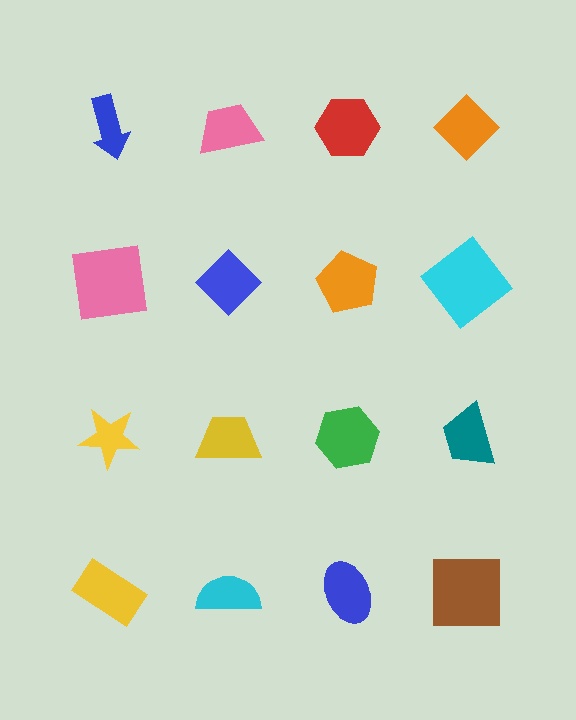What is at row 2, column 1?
A pink square.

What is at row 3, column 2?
A yellow trapezoid.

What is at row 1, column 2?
A pink trapezoid.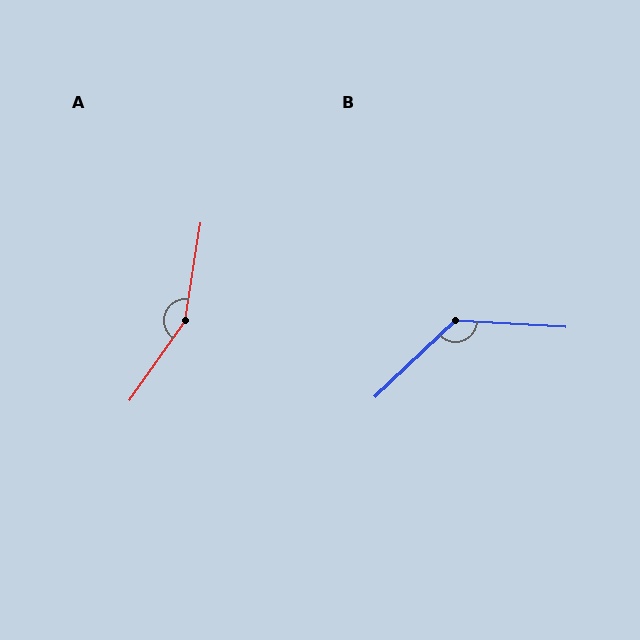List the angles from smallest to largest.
B (133°), A (154°).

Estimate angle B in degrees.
Approximately 133 degrees.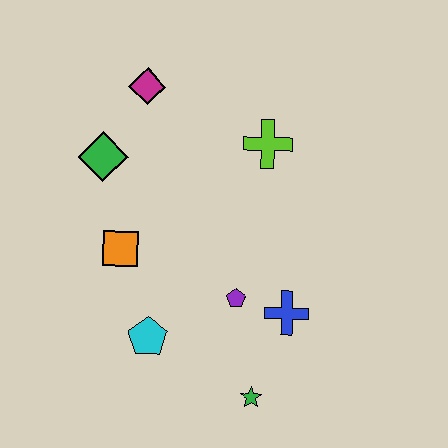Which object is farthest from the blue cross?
The magenta diamond is farthest from the blue cross.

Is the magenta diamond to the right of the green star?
No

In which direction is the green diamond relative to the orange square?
The green diamond is above the orange square.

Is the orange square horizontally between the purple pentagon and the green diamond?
Yes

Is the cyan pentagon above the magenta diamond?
No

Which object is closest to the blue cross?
The purple pentagon is closest to the blue cross.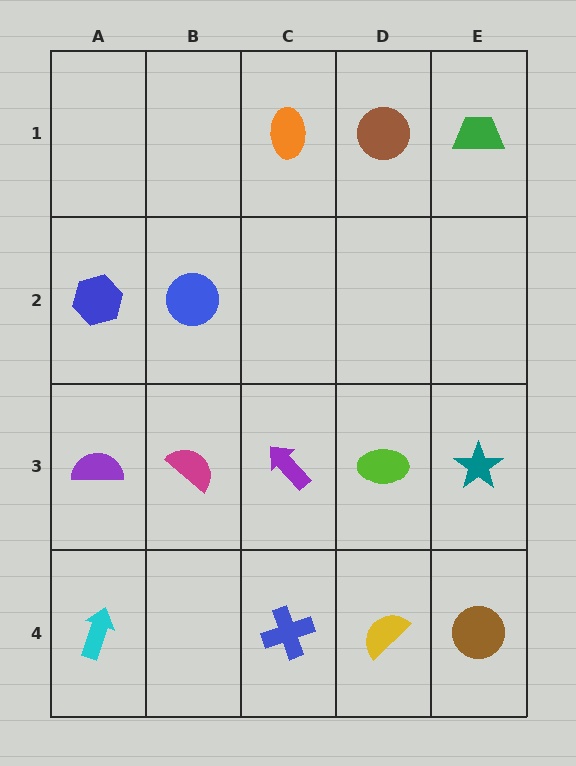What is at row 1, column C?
An orange ellipse.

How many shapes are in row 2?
2 shapes.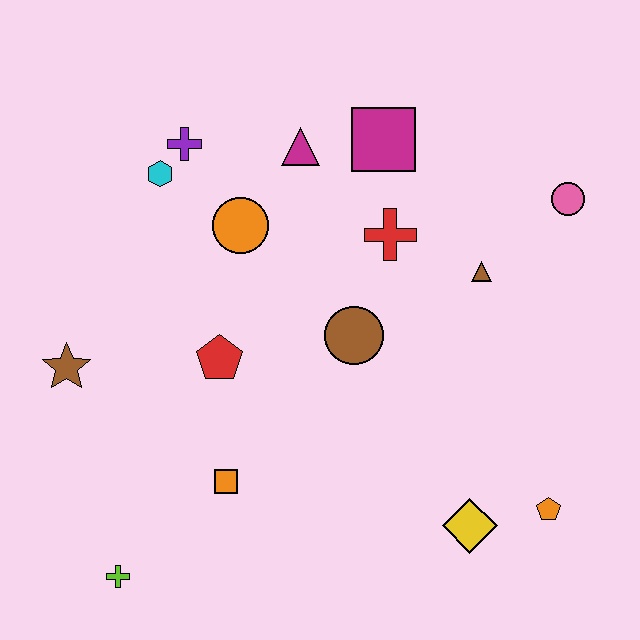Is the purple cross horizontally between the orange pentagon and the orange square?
No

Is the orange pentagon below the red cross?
Yes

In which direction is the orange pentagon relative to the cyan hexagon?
The orange pentagon is to the right of the cyan hexagon.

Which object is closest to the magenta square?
The magenta triangle is closest to the magenta square.